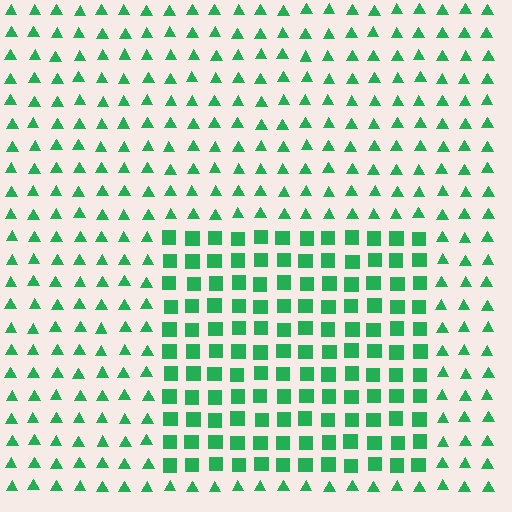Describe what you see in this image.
The image is filled with small green elements arranged in a uniform grid. A rectangle-shaped region contains squares, while the surrounding area contains triangles. The boundary is defined purely by the change in element shape.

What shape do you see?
I see a rectangle.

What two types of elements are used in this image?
The image uses squares inside the rectangle region and triangles outside it.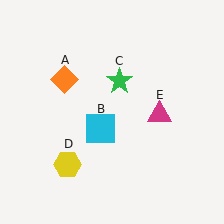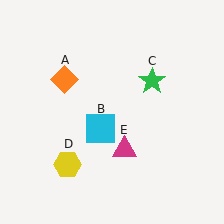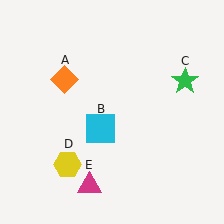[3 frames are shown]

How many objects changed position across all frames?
2 objects changed position: green star (object C), magenta triangle (object E).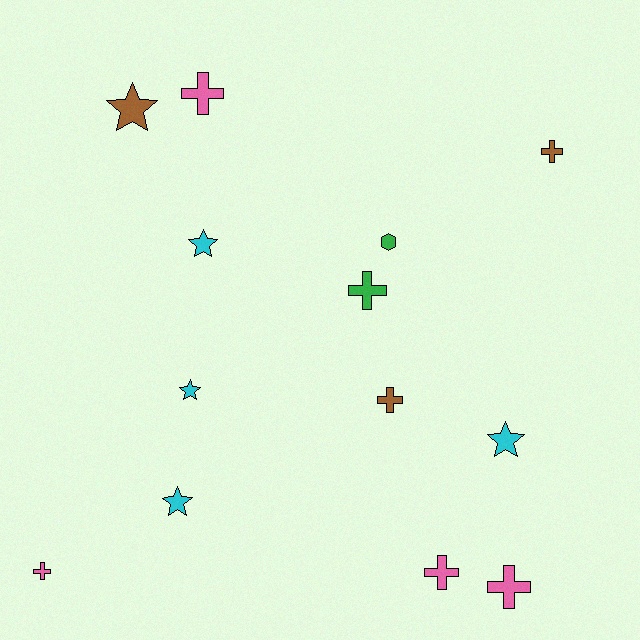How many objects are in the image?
There are 13 objects.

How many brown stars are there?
There is 1 brown star.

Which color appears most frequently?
Cyan, with 4 objects.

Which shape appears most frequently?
Cross, with 7 objects.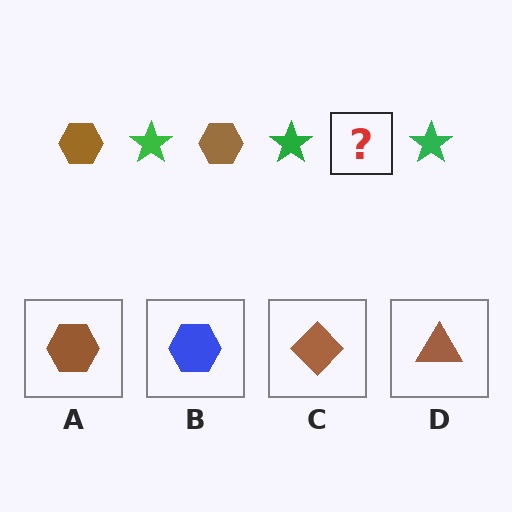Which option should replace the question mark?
Option A.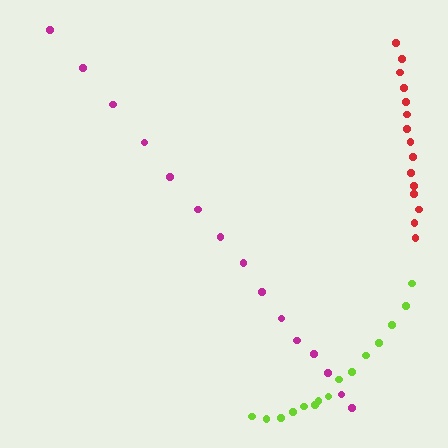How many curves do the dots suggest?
There are 3 distinct paths.